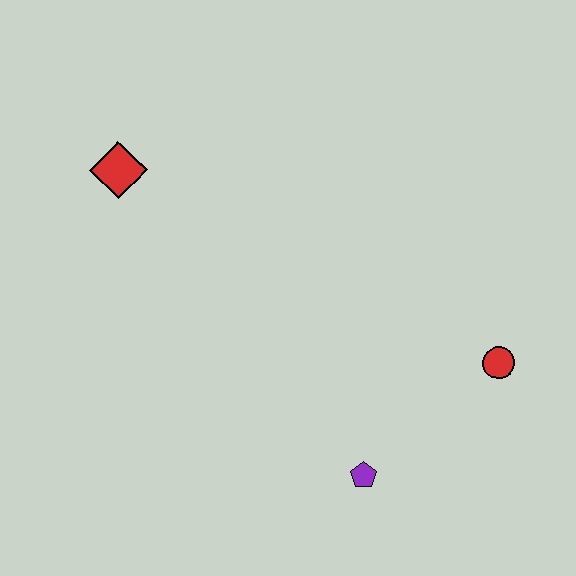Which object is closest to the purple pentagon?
The red circle is closest to the purple pentagon.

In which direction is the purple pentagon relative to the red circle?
The purple pentagon is to the left of the red circle.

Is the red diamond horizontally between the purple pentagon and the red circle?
No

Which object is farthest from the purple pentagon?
The red diamond is farthest from the purple pentagon.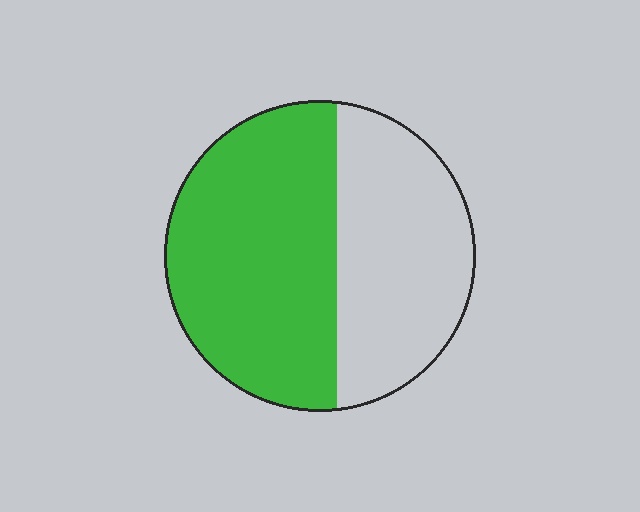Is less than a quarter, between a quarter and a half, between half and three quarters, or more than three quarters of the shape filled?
Between half and three quarters.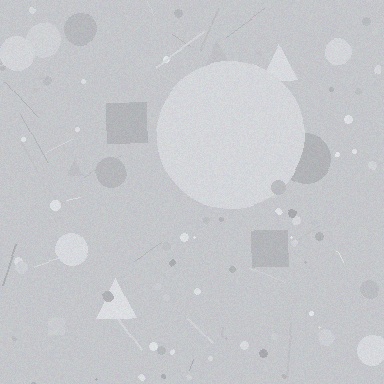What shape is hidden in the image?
A circle is hidden in the image.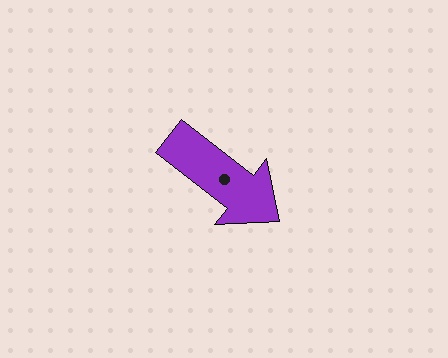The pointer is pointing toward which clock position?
Roughly 4 o'clock.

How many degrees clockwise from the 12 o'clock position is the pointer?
Approximately 128 degrees.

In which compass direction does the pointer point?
Southeast.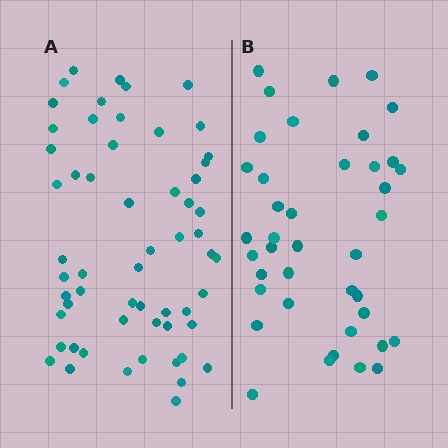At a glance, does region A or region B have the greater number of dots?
Region A (the left region) has more dots.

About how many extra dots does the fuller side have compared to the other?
Region A has approximately 20 more dots than region B.